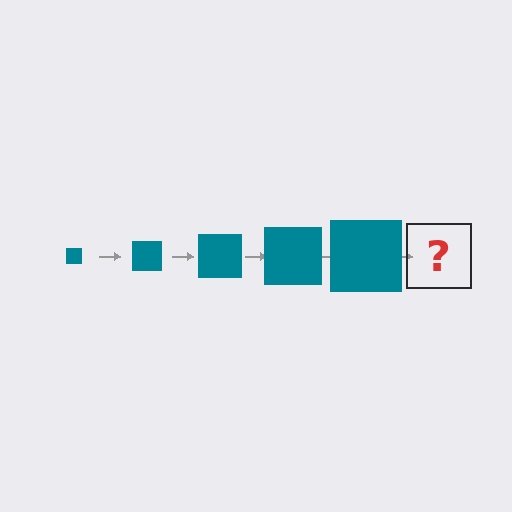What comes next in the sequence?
The next element should be a teal square, larger than the previous one.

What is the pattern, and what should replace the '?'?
The pattern is that the square gets progressively larger each step. The '?' should be a teal square, larger than the previous one.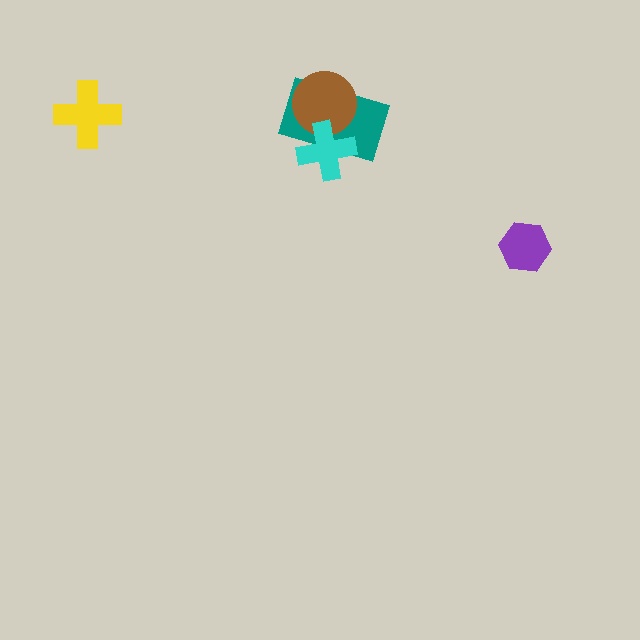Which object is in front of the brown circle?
The cyan cross is in front of the brown circle.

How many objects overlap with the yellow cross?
0 objects overlap with the yellow cross.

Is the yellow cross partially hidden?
No, no other shape covers it.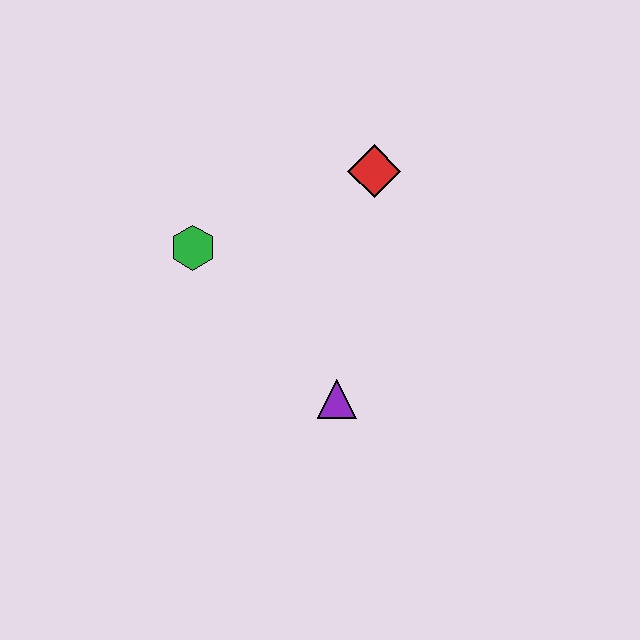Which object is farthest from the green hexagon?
The purple triangle is farthest from the green hexagon.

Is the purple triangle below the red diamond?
Yes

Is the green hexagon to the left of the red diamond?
Yes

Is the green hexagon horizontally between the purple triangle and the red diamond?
No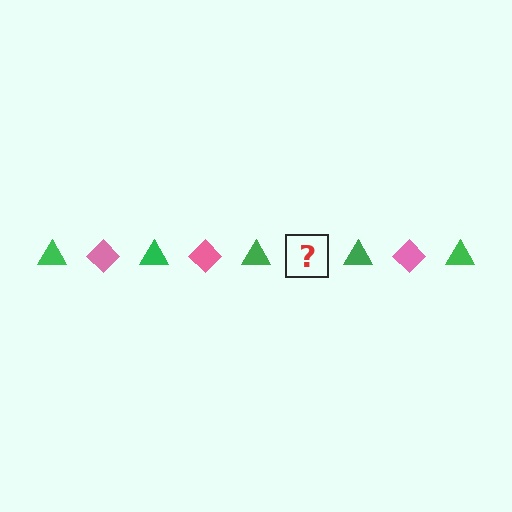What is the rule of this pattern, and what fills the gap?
The rule is that the pattern alternates between green triangle and pink diamond. The gap should be filled with a pink diamond.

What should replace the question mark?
The question mark should be replaced with a pink diamond.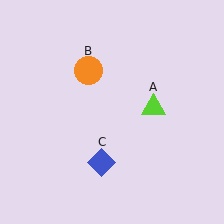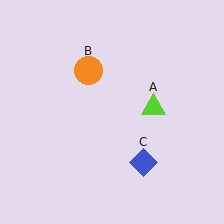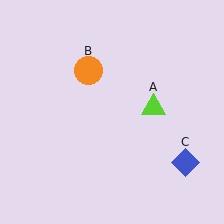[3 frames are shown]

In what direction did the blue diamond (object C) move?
The blue diamond (object C) moved right.